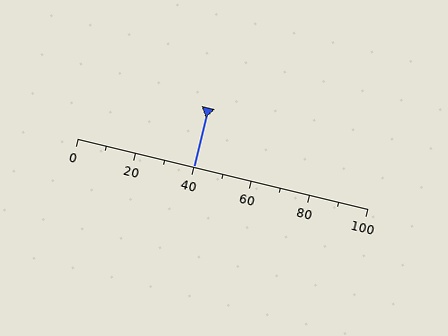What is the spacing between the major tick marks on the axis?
The major ticks are spaced 20 apart.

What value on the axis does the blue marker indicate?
The marker indicates approximately 40.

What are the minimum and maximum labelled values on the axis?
The axis runs from 0 to 100.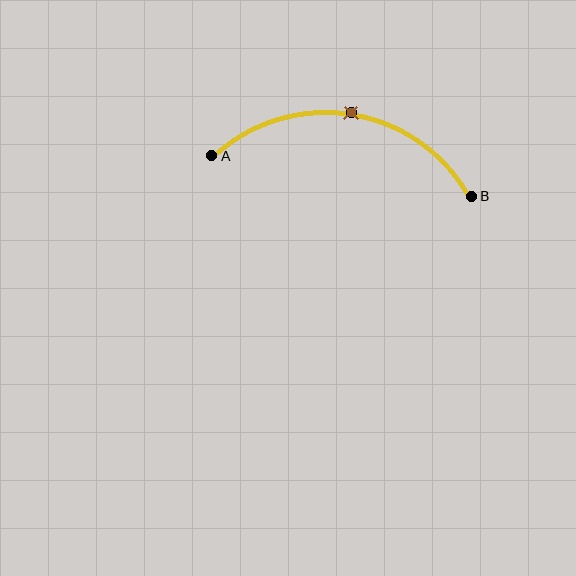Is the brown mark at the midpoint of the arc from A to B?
Yes. The brown mark lies on the arc at equal arc-length from both A and B — it is the arc midpoint.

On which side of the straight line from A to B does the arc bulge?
The arc bulges above the straight line connecting A and B.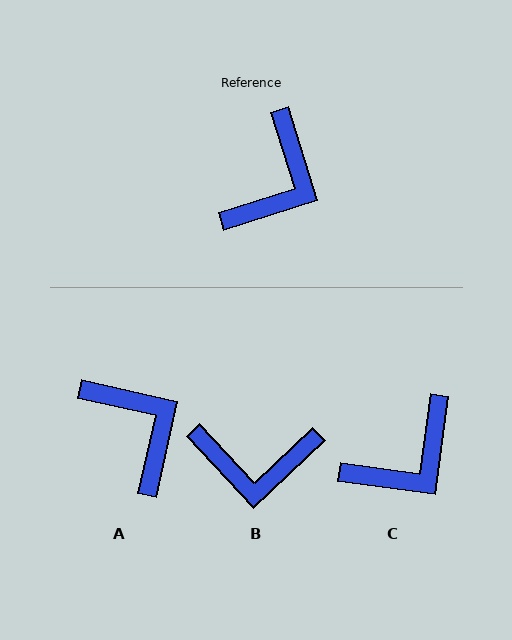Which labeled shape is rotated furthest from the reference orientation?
B, about 64 degrees away.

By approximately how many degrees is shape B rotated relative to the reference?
Approximately 64 degrees clockwise.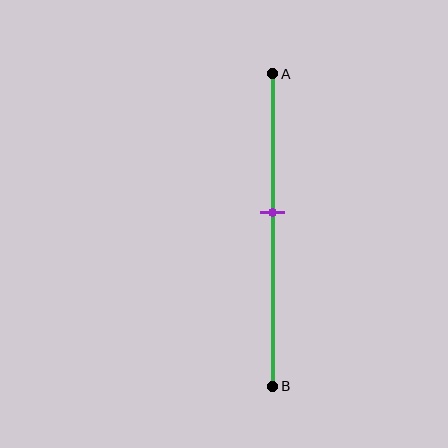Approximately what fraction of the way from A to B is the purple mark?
The purple mark is approximately 45% of the way from A to B.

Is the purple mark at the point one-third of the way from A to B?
No, the mark is at about 45% from A, not at the 33% one-third point.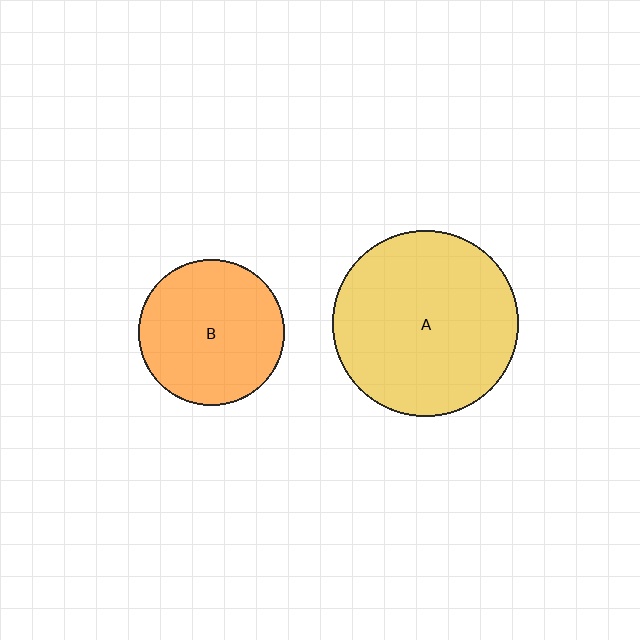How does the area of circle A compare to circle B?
Approximately 1.6 times.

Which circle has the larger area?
Circle A (yellow).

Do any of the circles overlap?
No, none of the circles overlap.